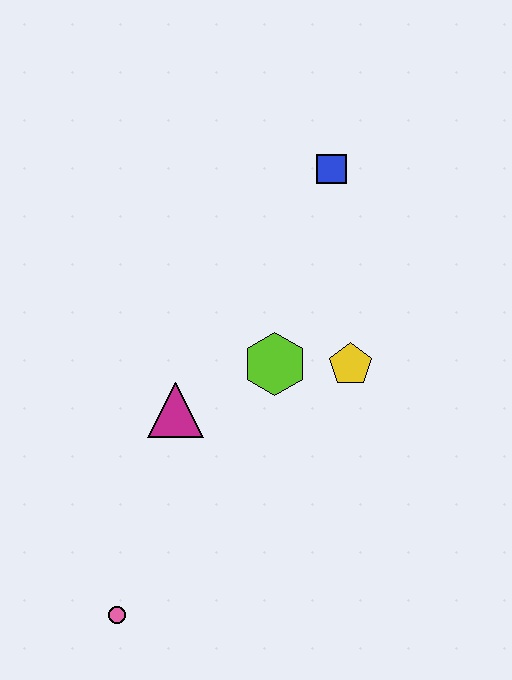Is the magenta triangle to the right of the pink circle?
Yes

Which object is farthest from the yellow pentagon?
The pink circle is farthest from the yellow pentagon.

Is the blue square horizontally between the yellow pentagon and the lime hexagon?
Yes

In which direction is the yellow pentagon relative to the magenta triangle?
The yellow pentagon is to the right of the magenta triangle.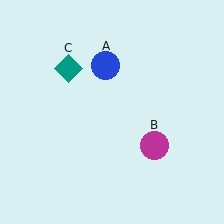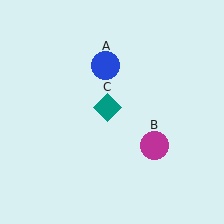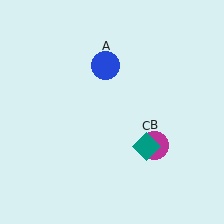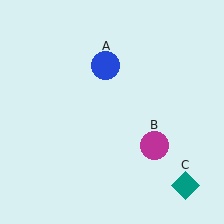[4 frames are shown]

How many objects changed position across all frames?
1 object changed position: teal diamond (object C).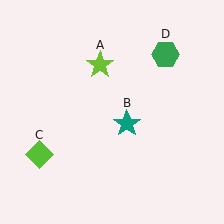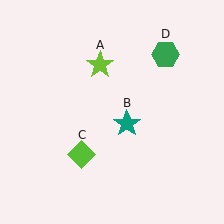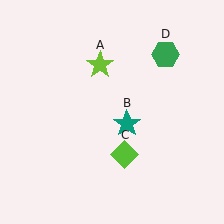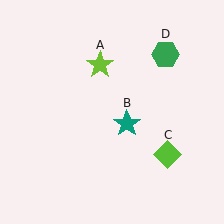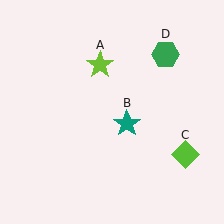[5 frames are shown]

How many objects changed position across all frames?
1 object changed position: lime diamond (object C).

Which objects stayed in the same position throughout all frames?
Lime star (object A) and teal star (object B) and green hexagon (object D) remained stationary.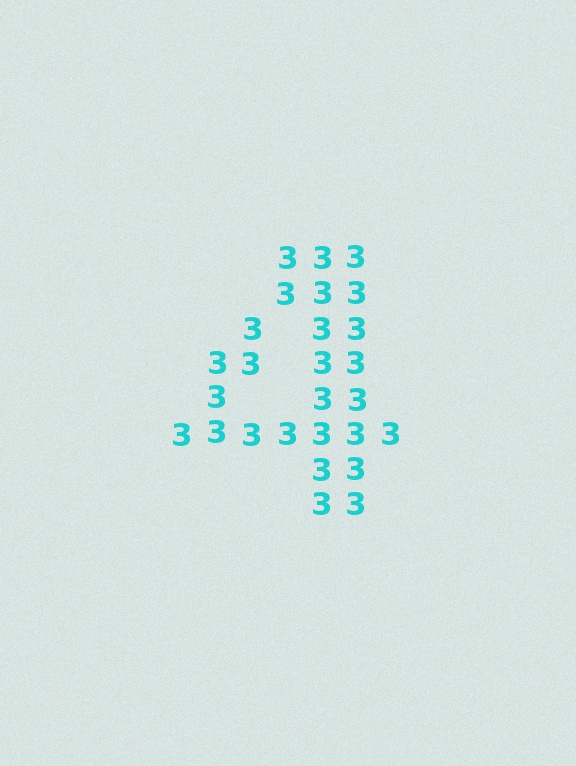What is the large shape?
The large shape is the digit 4.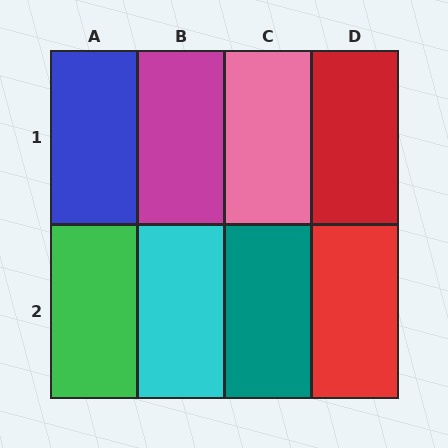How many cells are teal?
1 cell is teal.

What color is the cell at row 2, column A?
Green.